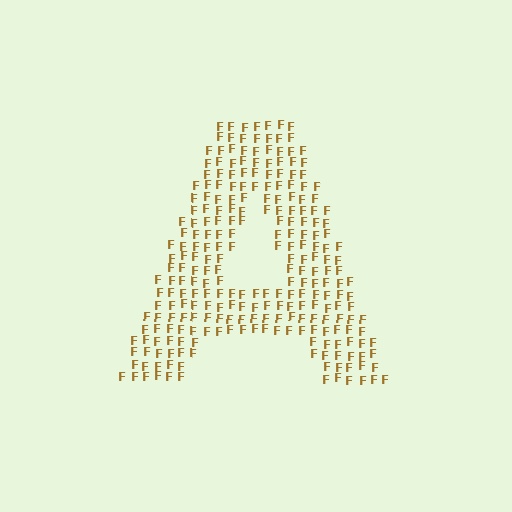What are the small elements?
The small elements are letter F's.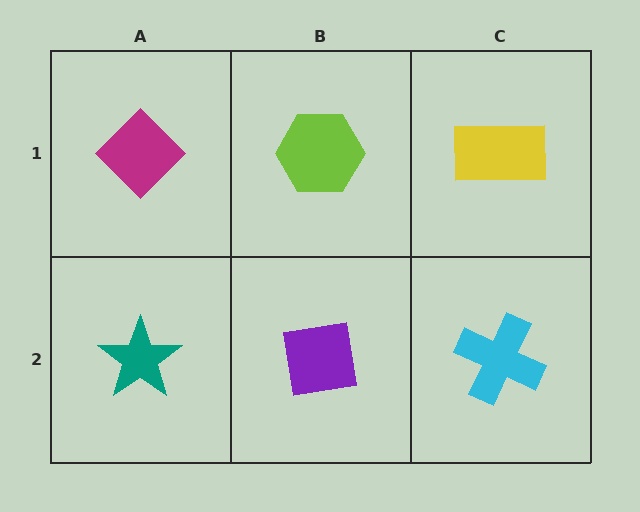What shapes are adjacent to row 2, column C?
A yellow rectangle (row 1, column C), a purple square (row 2, column B).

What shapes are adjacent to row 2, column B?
A lime hexagon (row 1, column B), a teal star (row 2, column A), a cyan cross (row 2, column C).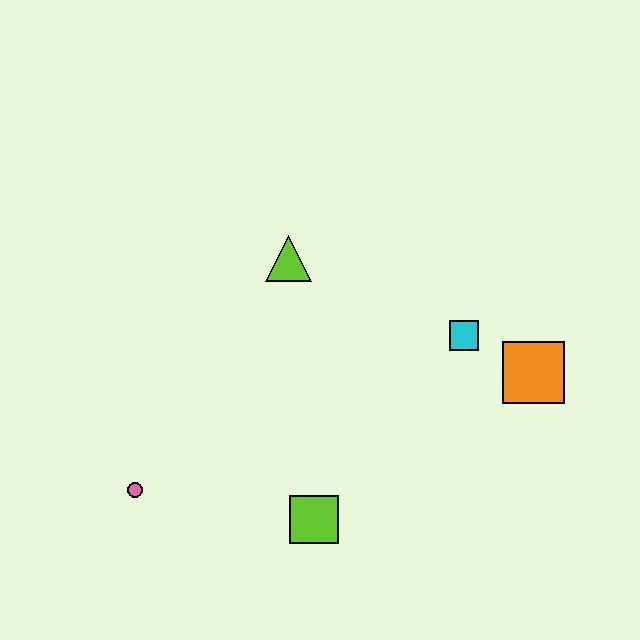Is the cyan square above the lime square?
Yes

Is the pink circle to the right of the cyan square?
No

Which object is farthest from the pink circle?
The orange square is farthest from the pink circle.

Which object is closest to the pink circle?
The lime square is closest to the pink circle.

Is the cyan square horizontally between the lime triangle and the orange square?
Yes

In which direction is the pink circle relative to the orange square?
The pink circle is to the left of the orange square.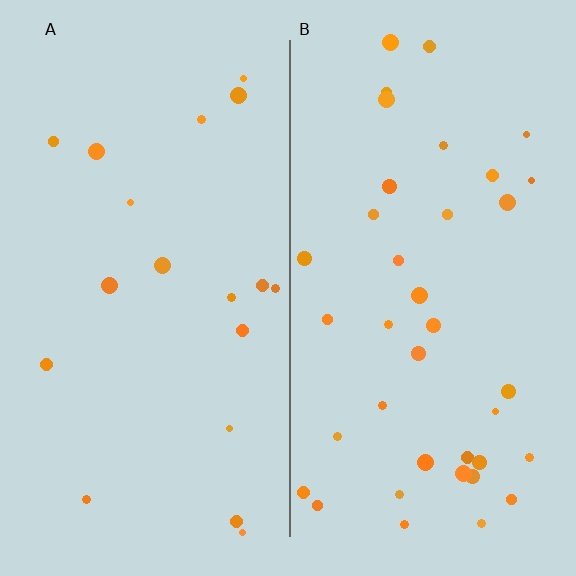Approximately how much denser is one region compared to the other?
Approximately 2.1× — region B over region A.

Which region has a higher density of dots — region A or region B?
B (the right).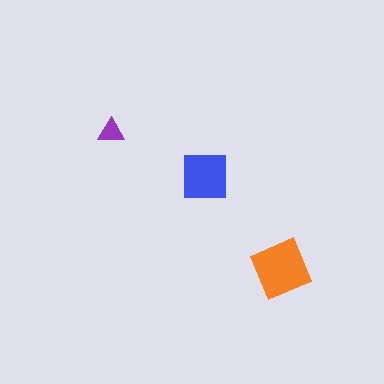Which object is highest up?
The purple triangle is topmost.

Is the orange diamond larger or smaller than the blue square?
Larger.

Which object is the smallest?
The purple triangle.